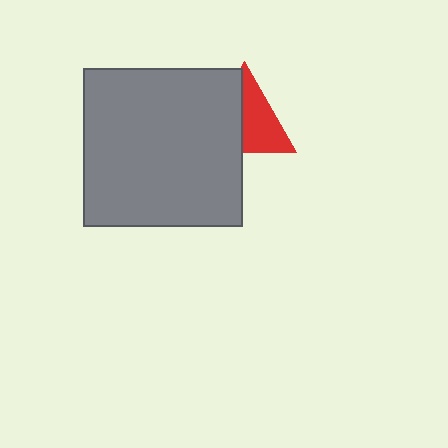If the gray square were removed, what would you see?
You would see the complete red triangle.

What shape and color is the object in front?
The object in front is a gray square.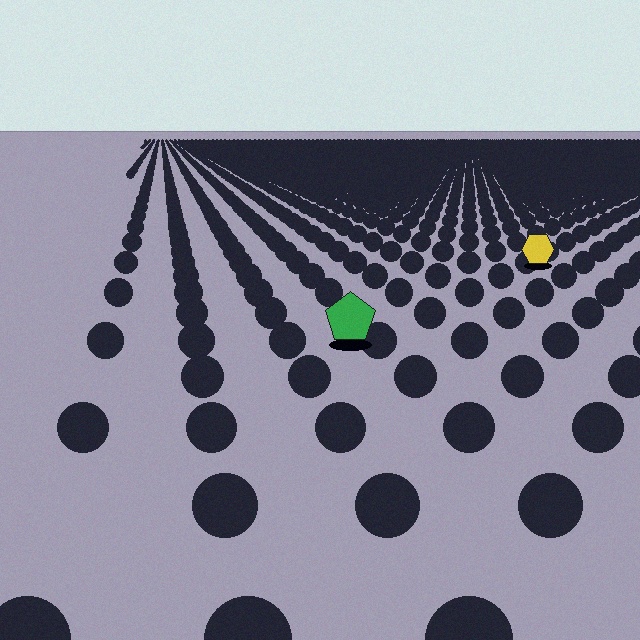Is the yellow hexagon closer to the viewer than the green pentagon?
No. The green pentagon is closer — you can tell from the texture gradient: the ground texture is coarser near it.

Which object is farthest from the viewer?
The yellow hexagon is farthest from the viewer. It appears smaller and the ground texture around it is denser.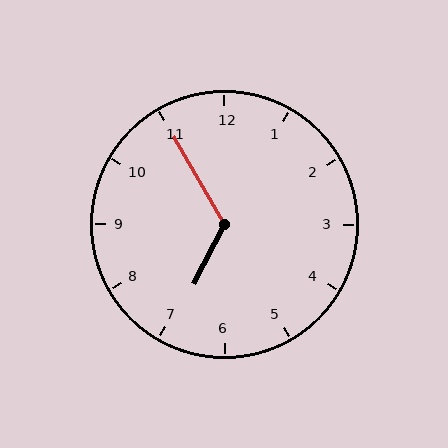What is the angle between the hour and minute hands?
Approximately 122 degrees.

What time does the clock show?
6:55.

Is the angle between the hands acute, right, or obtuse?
It is obtuse.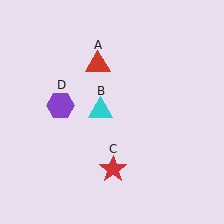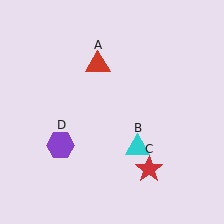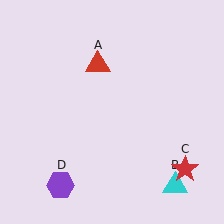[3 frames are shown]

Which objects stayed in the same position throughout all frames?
Red triangle (object A) remained stationary.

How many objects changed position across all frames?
3 objects changed position: cyan triangle (object B), red star (object C), purple hexagon (object D).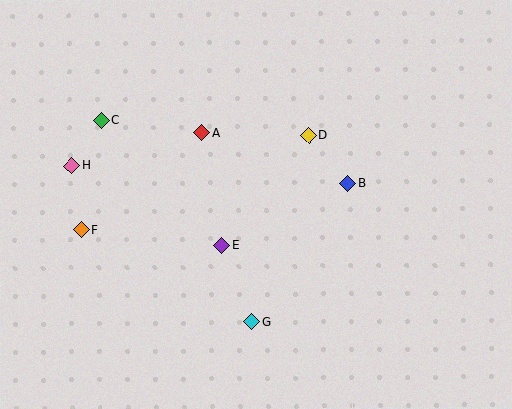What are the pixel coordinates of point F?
Point F is at (82, 230).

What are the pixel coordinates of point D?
Point D is at (309, 135).